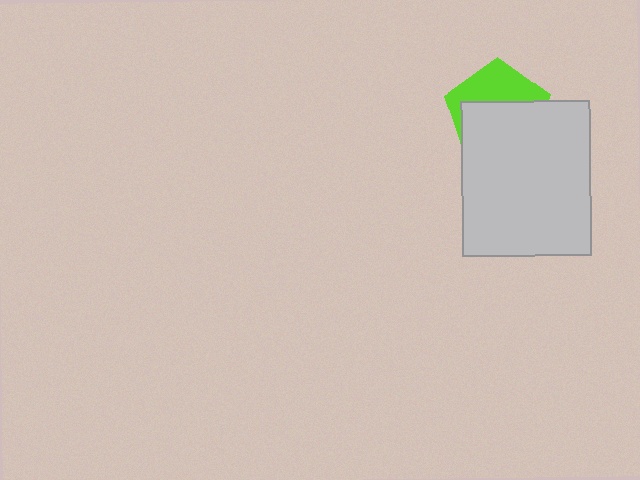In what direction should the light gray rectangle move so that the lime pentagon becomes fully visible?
The light gray rectangle should move down. That is the shortest direction to clear the overlap and leave the lime pentagon fully visible.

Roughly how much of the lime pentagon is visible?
A small part of it is visible (roughly 40%).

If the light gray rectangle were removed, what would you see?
You would see the complete lime pentagon.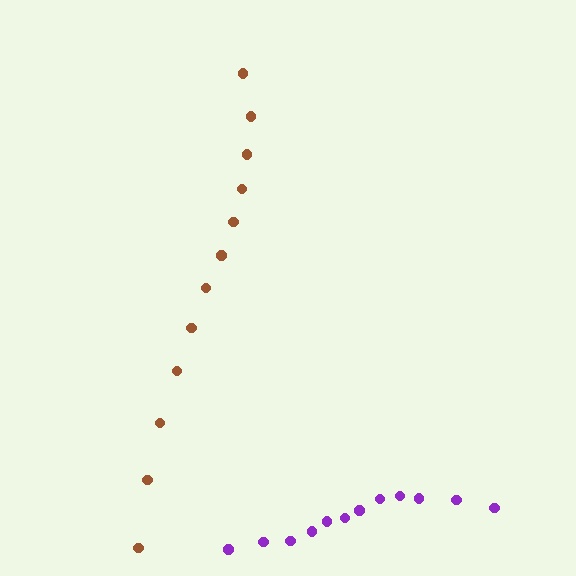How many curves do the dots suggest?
There are 2 distinct paths.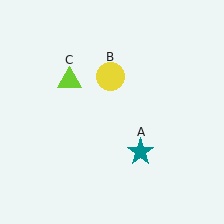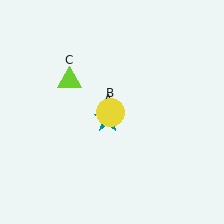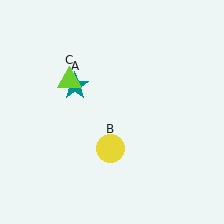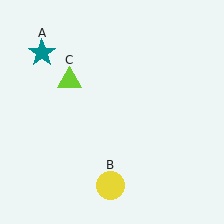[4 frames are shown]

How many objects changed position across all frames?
2 objects changed position: teal star (object A), yellow circle (object B).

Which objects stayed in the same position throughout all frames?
Lime triangle (object C) remained stationary.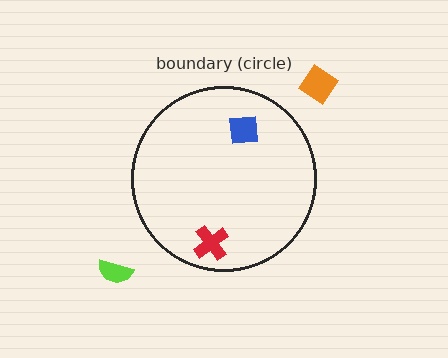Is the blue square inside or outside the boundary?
Inside.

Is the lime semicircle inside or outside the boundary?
Outside.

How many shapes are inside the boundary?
2 inside, 2 outside.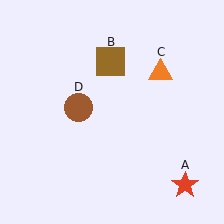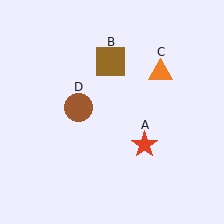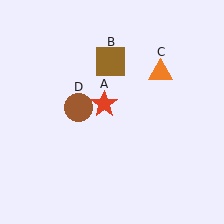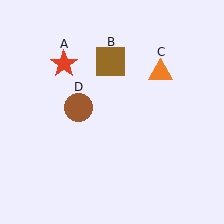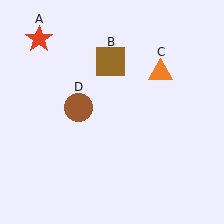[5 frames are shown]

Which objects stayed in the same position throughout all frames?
Brown square (object B) and orange triangle (object C) and brown circle (object D) remained stationary.